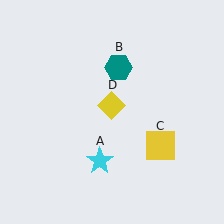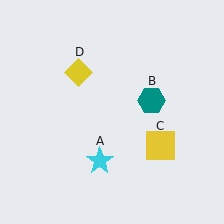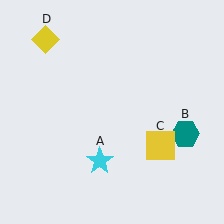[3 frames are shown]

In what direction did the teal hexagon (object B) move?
The teal hexagon (object B) moved down and to the right.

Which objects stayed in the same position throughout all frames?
Cyan star (object A) and yellow square (object C) remained stationary.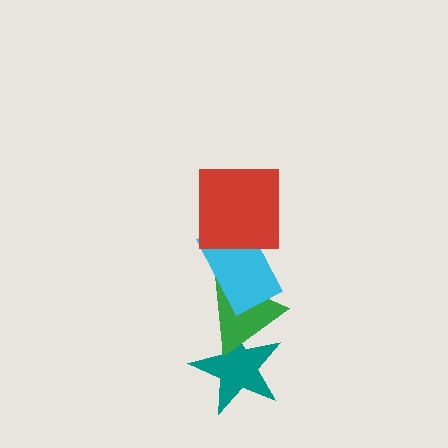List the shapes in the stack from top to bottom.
From top to bottom: the red square, the cyan rectangle, the green triangle, the teal star.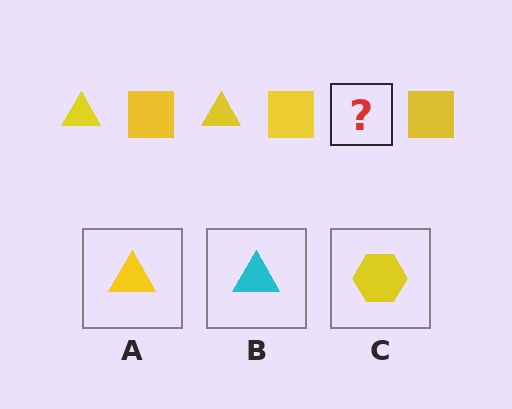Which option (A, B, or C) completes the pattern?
A.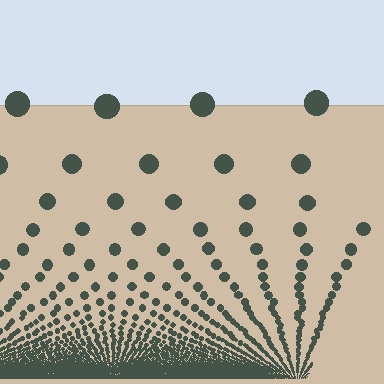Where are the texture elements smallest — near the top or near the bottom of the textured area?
Near the bottom.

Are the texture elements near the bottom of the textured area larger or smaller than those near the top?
Smaller. The gradient is inverted — elements near the bottom are smaller and denser.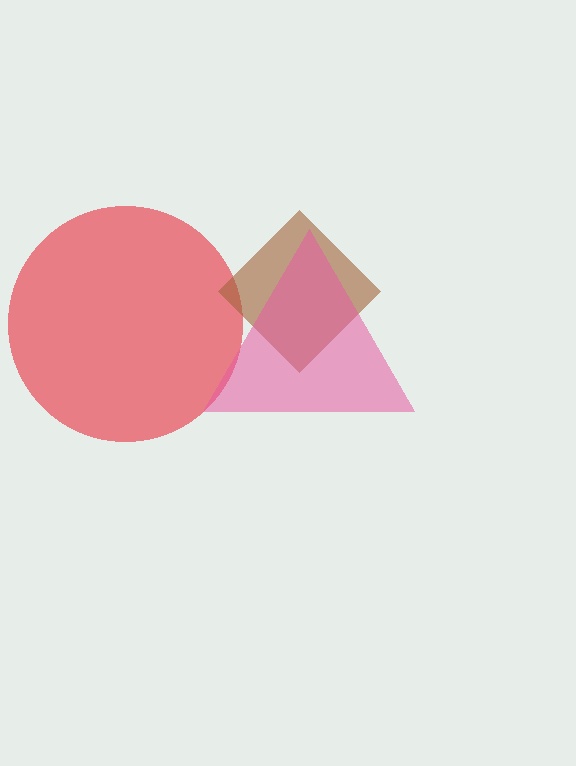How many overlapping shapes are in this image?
There are 3 overlapping shapes in the image.